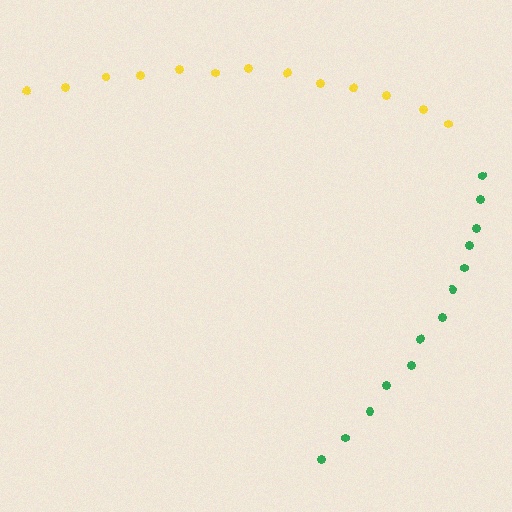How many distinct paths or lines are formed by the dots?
There are 2 distinct paths.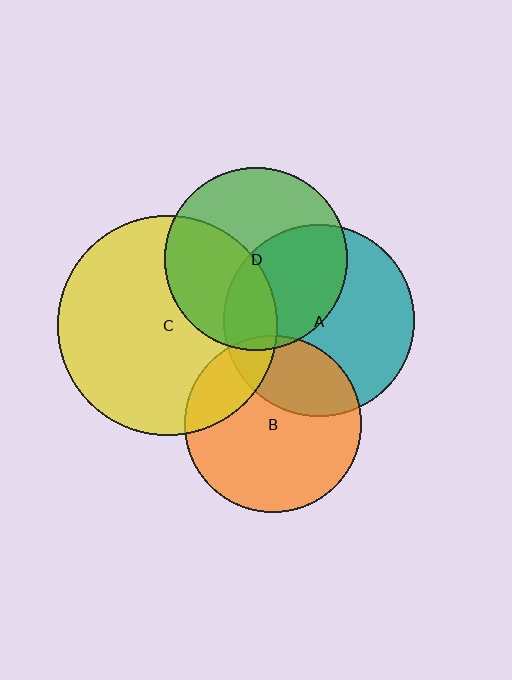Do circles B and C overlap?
Yes.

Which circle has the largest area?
Circle C (yellow).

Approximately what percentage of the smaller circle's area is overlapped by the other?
Approximately 20%.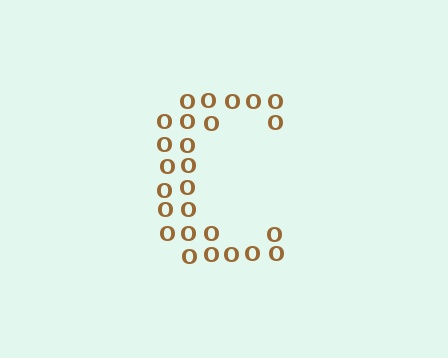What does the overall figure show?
The overall figure shows the letter C.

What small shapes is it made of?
It is made of small letter O's.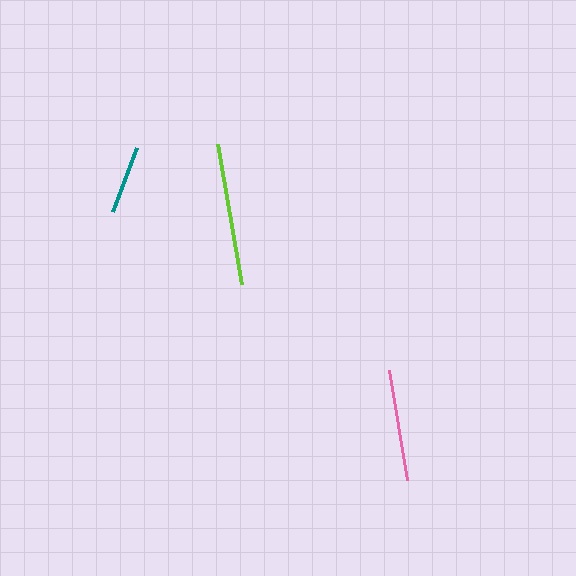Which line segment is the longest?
The lime line is the longest at approximately 141 pixels.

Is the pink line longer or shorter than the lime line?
The lime line is longer than the pink line.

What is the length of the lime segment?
The lime segment is approximately 141 pixels long.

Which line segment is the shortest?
The teal line is the shortest at approximately 68 pixels.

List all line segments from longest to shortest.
From longest to shortest: lime, pink, teal.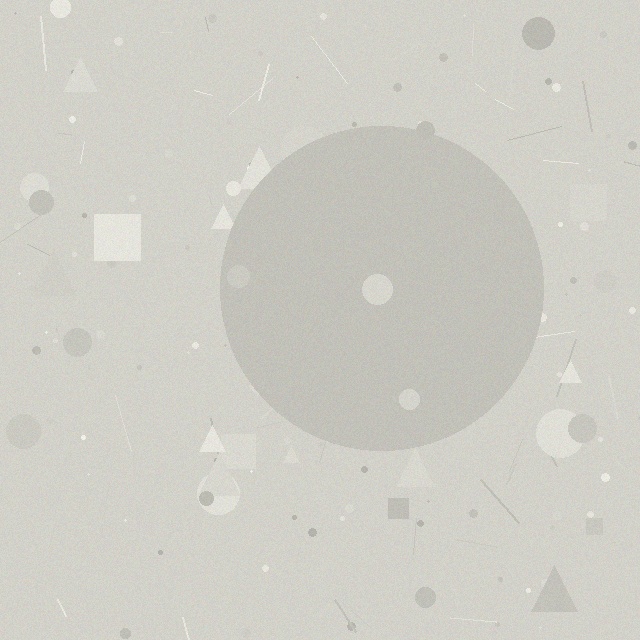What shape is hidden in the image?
A circle is hidden in the image.